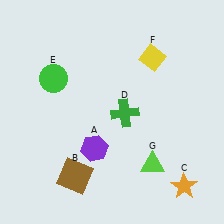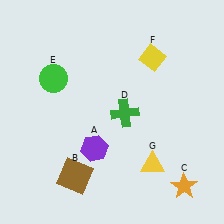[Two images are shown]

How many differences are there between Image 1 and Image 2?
There is 1 difference between the two images.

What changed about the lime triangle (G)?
In Image 1, G is lime. In Image 2, it changed to yellow.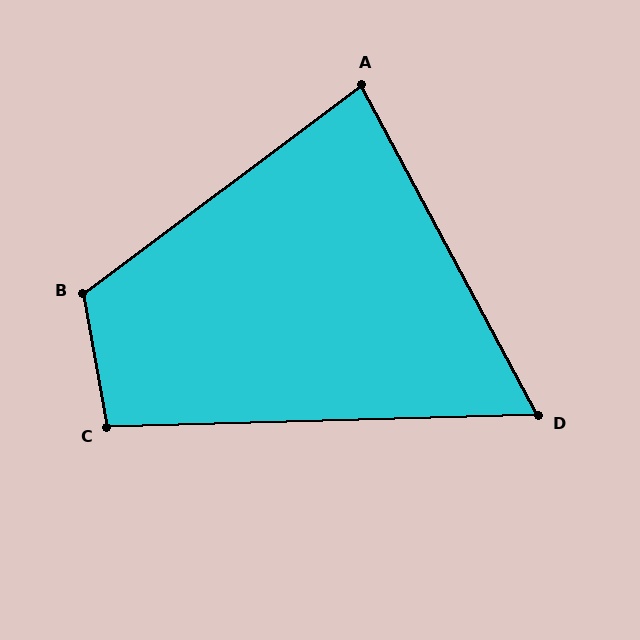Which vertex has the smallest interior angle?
D, at approximately 63 degrees.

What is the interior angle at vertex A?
Approximately 81 degrees (acute).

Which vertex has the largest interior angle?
B, at approximately 117 degrees.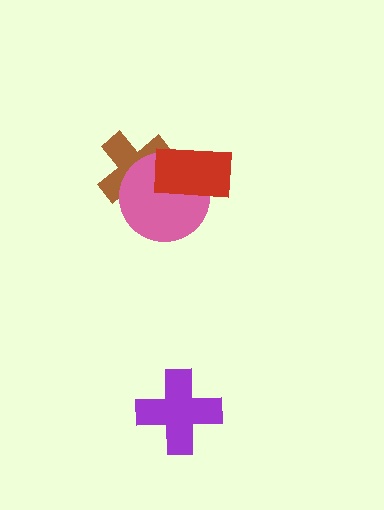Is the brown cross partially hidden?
Yes, it is partially covered by another shape.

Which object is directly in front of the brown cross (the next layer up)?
The pink circle is directly in front of the brown cross.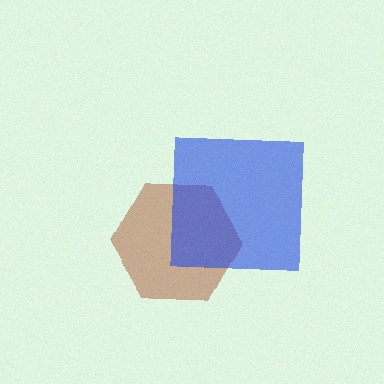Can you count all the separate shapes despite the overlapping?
Yes, there are 2 separate shapes.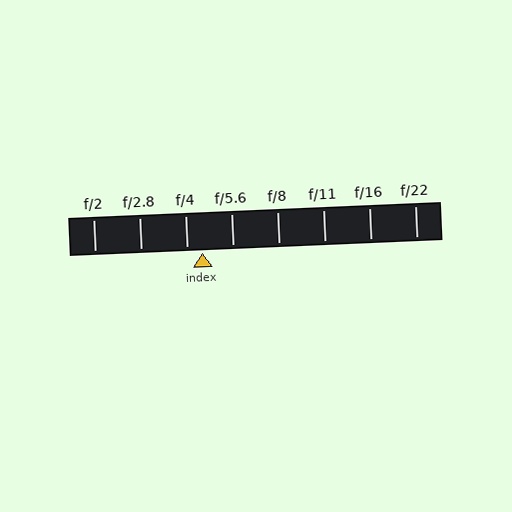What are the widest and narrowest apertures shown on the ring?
The widest aperture shown is f/2 and the narrowest is f/22.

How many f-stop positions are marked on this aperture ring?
There are 8 f-stop positions marked.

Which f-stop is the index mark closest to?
The index mark is closest to f/4.